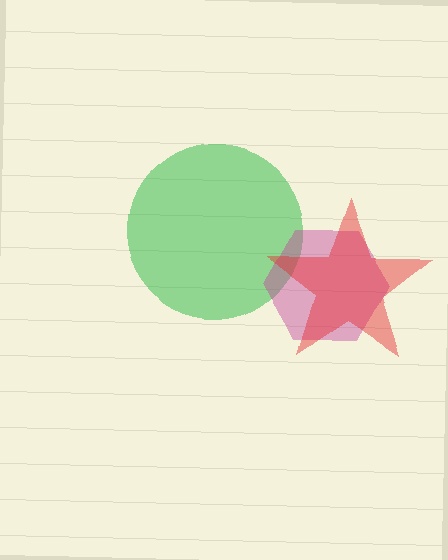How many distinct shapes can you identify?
There are 3 distinct shapes: a green circle, a magenta hexagon, a red star.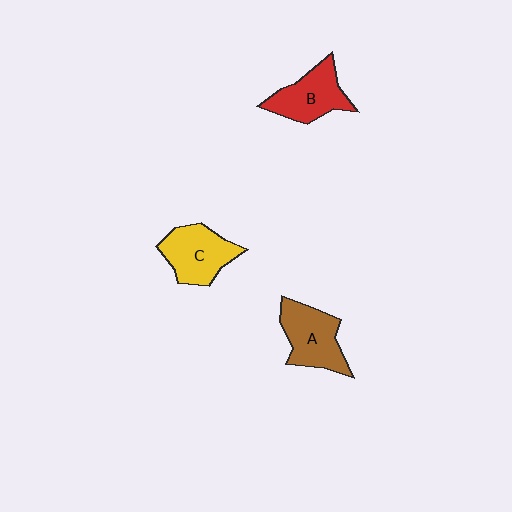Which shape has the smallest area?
Shape B (red).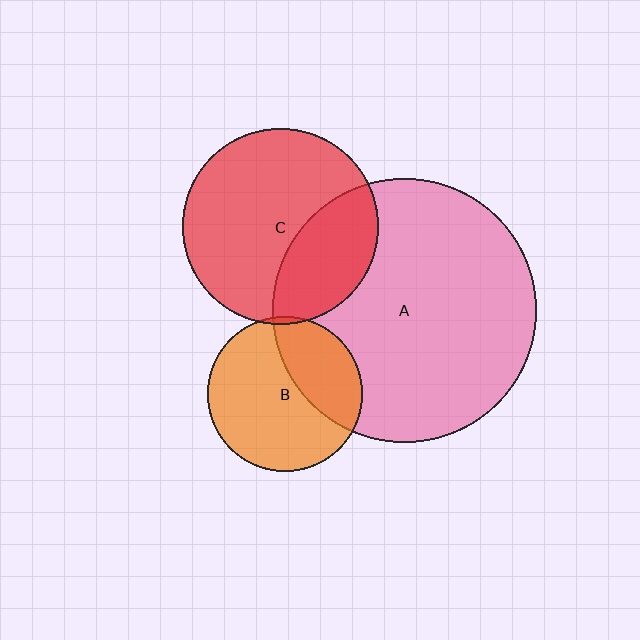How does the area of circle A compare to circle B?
Approximately 2.9 times.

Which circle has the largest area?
Circle A (pink).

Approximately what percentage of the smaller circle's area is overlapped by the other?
Approximately 35%.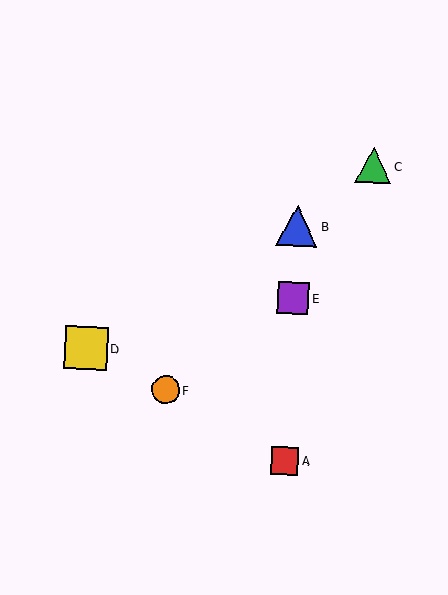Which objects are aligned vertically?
Objects A, B, E are aligned vertically.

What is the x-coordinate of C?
Object C is at x≈373.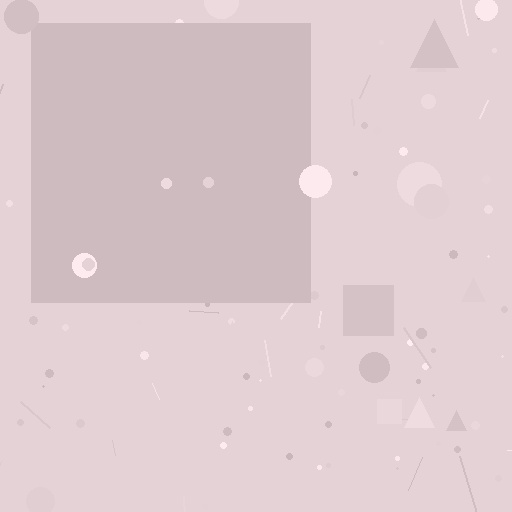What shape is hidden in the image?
A square is hidden in the image.